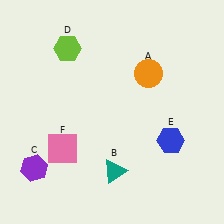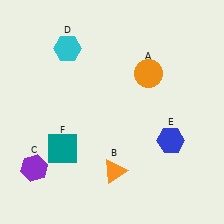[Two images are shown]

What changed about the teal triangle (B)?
In Image 1, B is teal. In Image 2, it changed to orange.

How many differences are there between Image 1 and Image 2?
There are 3 differences between the two images.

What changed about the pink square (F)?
In Image 1, F is pink. In Image 2, it changed to teal.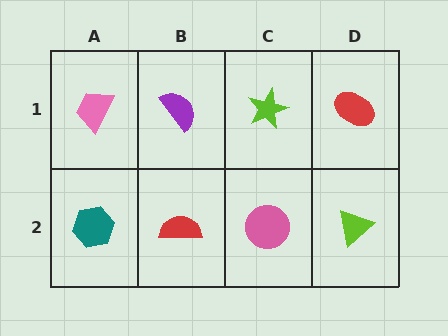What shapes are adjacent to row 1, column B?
A red semicircle (row 2, column B), a pink trapezoid (row 1, column A), a lime star (row 1, column C).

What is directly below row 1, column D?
A lime triangle.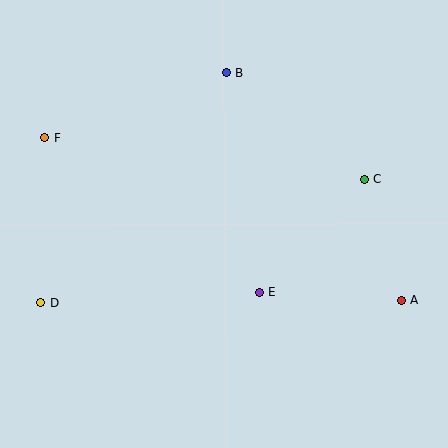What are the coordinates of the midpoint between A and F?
The midpoint between A and F is at (223, 219).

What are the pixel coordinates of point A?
Point A is at (402, 301).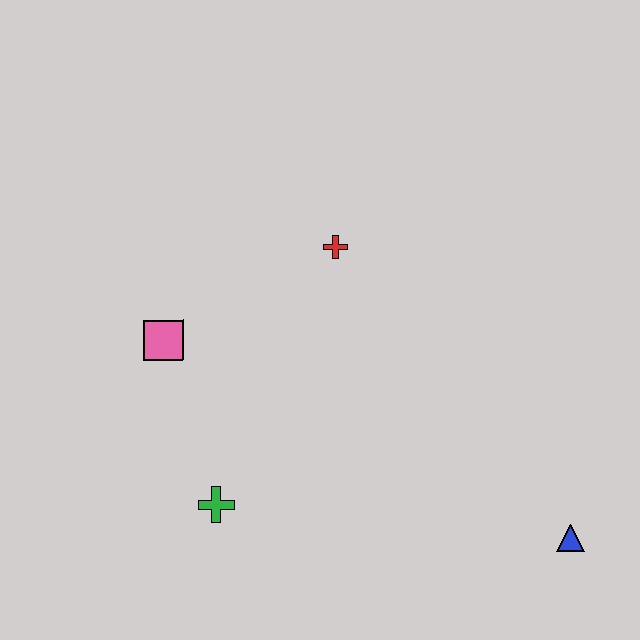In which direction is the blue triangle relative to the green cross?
The blue triangle is to the right of the green cross.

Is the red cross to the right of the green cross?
Yes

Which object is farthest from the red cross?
The blue triangle is farthest from the red cross.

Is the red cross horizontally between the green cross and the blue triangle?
Yes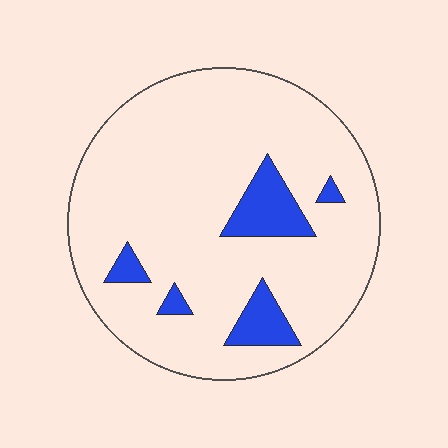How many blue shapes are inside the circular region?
5.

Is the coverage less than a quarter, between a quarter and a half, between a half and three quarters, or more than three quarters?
Less than a quarter.